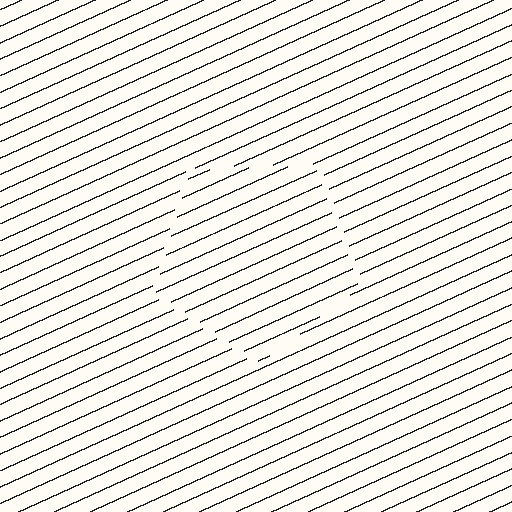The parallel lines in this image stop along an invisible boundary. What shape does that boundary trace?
An illusory pentagon. The interior of the shape contains the same grating, shifted by half a period — the contour is defined by the phase discontinuity where line-ends from the inner and outer gratings abut.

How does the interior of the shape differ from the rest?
The interior of the shape contains the same grating, shifted by half a period — the contour is defined by the phase discontinuity where line-ends from the inner and outer gratings abut.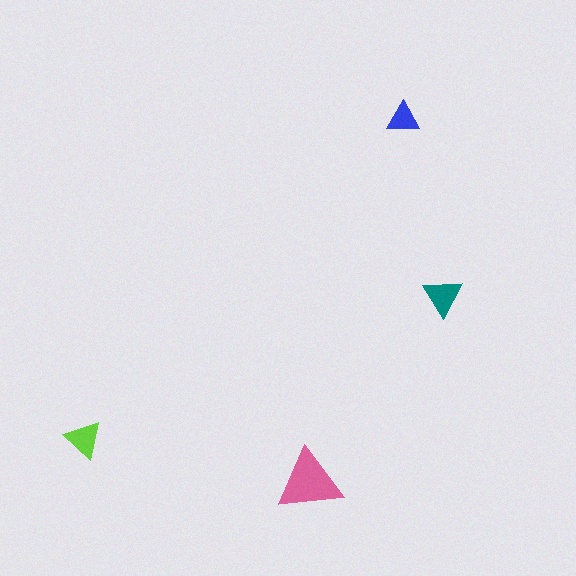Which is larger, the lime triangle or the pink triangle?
The pink one.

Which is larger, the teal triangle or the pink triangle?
The pink one.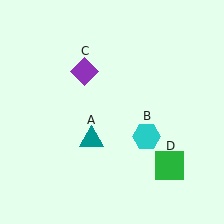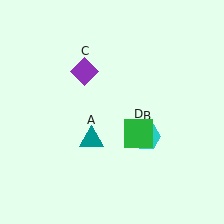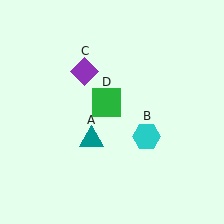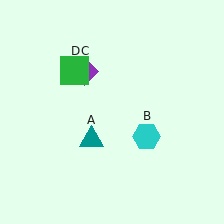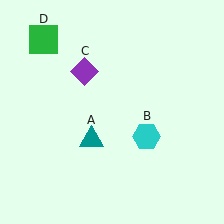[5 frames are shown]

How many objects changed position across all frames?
1 object changed position: green square (object D).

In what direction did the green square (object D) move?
The green square (object D) moved up and to the left.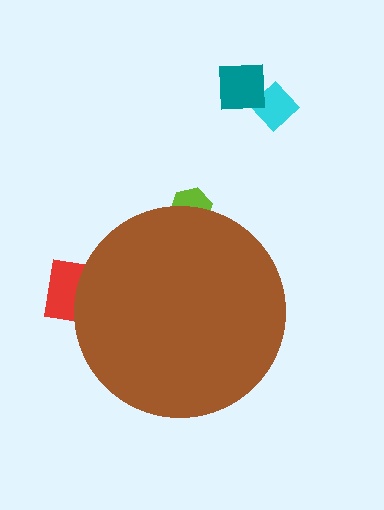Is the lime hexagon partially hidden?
Yes, the lime hexagon is partially hidden behind the brown circle.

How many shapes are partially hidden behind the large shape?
2 shapes are partially hidden.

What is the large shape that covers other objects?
A brown circle.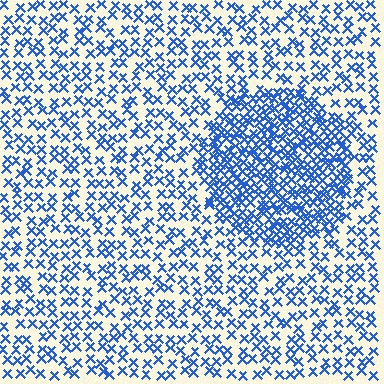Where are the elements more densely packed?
The elements are more densely packed inside the circle boundary.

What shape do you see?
I see a circle.